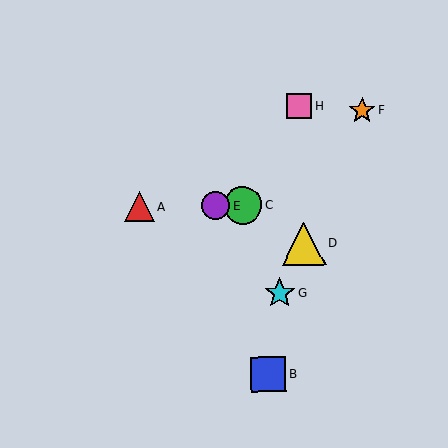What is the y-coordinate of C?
Object C is at y≈205.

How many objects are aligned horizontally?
3 objects (A, C, E) are aligned horizontally.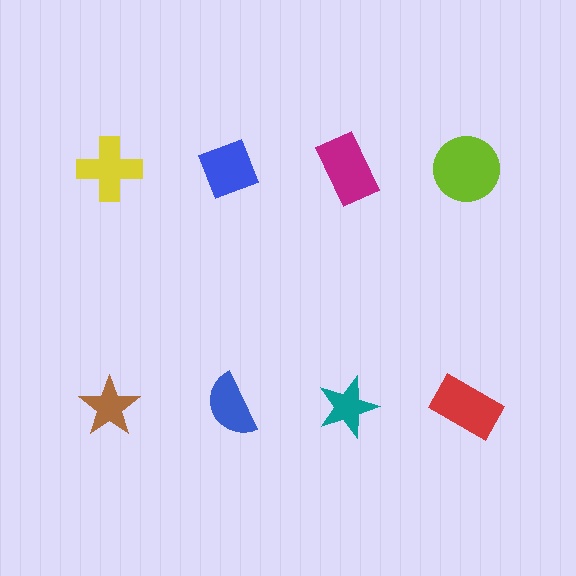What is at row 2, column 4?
A red rectangle.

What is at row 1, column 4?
A lime circle.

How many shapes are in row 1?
4 shapes.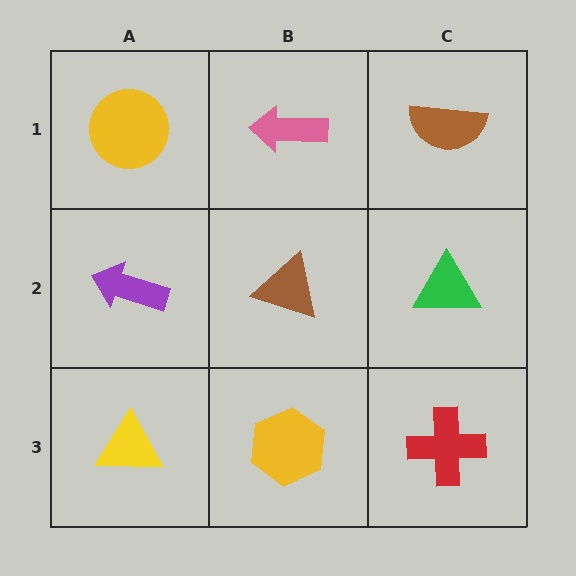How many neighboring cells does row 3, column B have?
3.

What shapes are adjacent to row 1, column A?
A purple arrow (row 2, column A), a pink arrow (row 1, column B).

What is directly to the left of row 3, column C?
A yellow hexagon.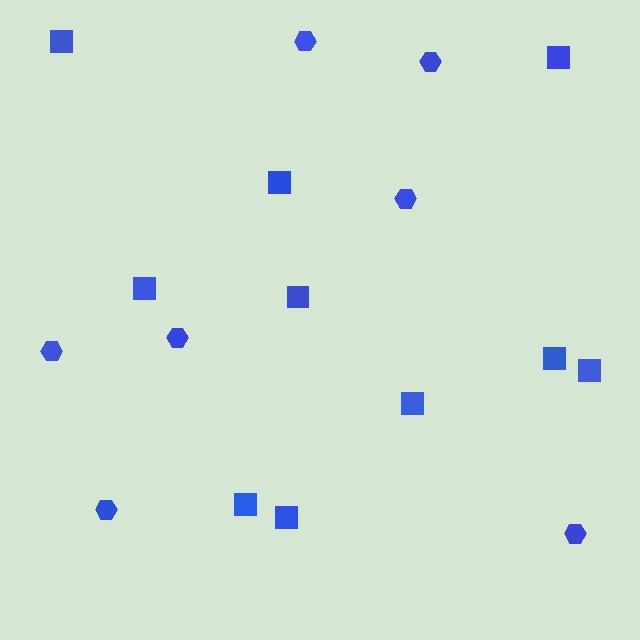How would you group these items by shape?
There are 2 groups: one group of squares (10) and one group of hexagons (7).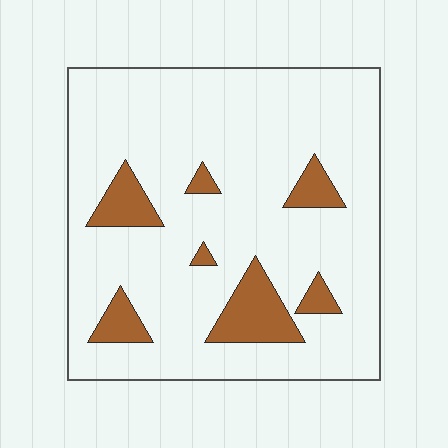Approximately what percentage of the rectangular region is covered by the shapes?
Approximately 15%.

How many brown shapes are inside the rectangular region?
7.